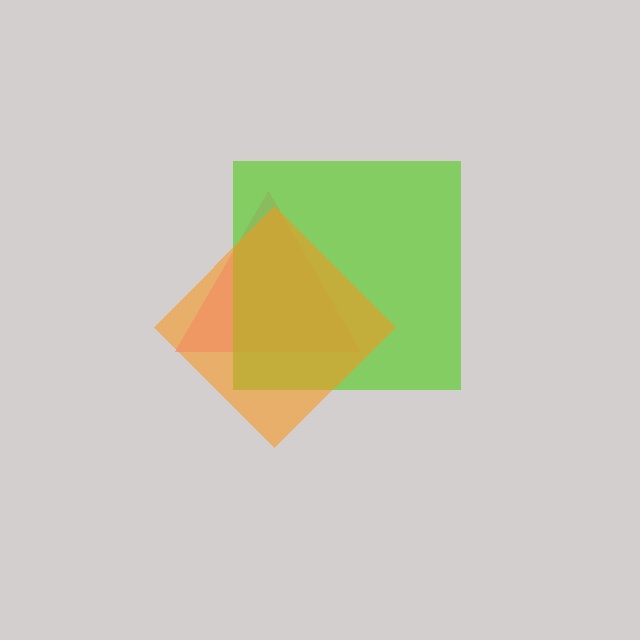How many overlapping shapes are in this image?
There are 3 overlapping shapes in the image.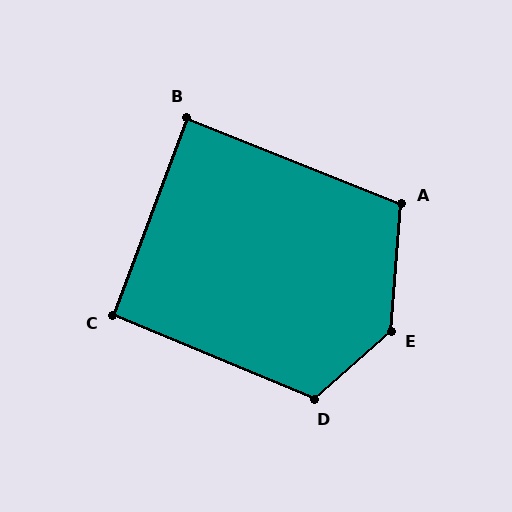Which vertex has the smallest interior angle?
B, at approximately 89 degrees.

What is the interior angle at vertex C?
Approximately 92 degrees (approximately right).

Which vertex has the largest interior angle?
E, at approximately 136 degrees.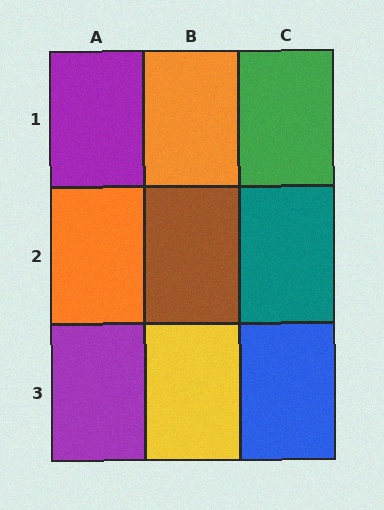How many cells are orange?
2 cells are orange.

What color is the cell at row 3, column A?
Purple.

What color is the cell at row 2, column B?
Brown.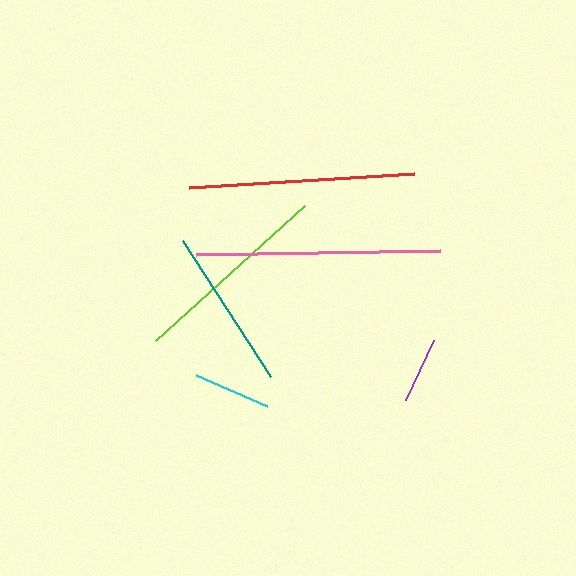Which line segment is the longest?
The pink line is the longest at approximately 244 pixels.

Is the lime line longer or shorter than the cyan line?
The lime line is longer than the cyan line.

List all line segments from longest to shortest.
From longest to shortest: pink, red, lime, teal, cyan, purple.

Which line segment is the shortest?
The purple line is the shortest at approximately 66 pixels.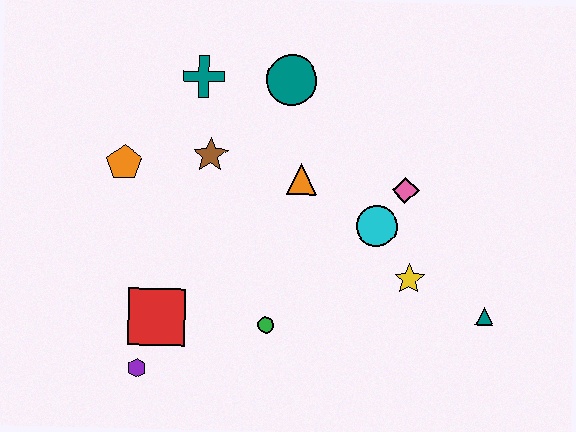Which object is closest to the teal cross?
The brown star is closest to the teal cross.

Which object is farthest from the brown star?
The teal triangle is farthest from the brown star.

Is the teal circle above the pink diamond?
Yes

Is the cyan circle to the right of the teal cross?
Yes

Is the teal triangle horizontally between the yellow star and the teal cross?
No